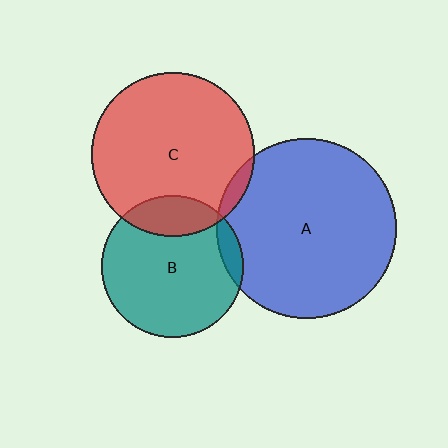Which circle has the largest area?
Circle A (blue).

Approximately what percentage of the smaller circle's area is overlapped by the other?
Approximately 5%.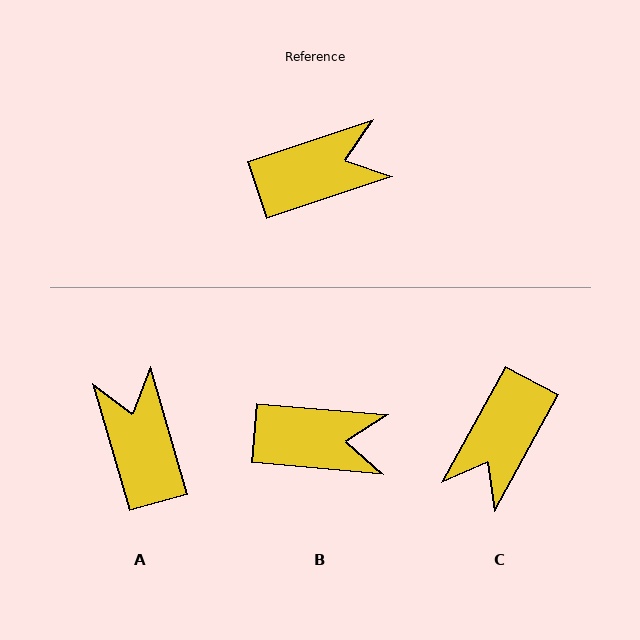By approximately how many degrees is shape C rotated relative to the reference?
Approximately 137 degrees clockwise.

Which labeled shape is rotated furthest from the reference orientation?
C, about 137 degrees away.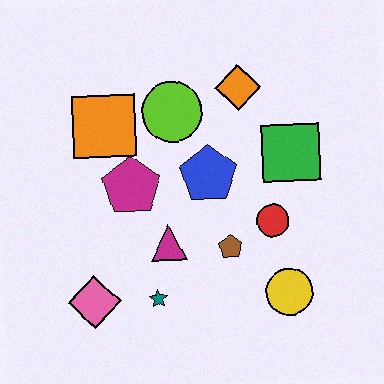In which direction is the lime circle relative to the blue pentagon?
The lime circle is above the blue pentagon.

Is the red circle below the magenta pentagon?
Yes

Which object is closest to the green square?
The red circle is closest to the green square.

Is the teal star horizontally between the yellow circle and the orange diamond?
No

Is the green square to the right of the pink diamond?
Yes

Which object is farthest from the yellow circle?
The orange square is farthest from the yellow circle.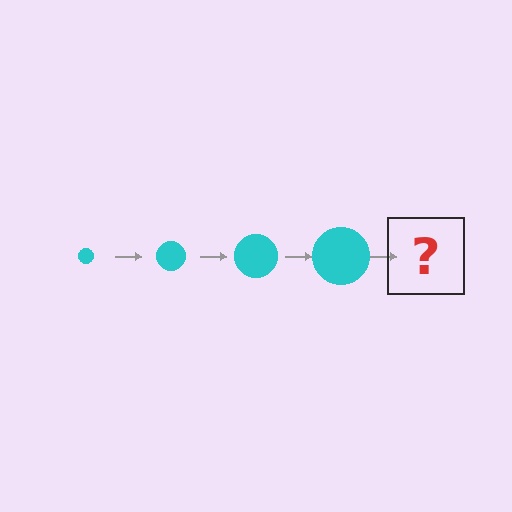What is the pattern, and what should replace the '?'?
The pattern is that the circle gets progressively larger each step. The '?' should be a cyan circle, larger than the previous one.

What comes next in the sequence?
The next element should be a cyan circle, larger than the previous one.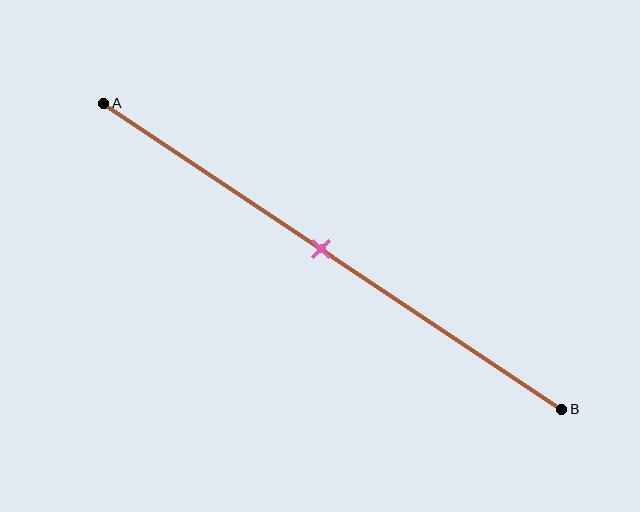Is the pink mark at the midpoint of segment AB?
Yes, the mark is approximately at the midpoint.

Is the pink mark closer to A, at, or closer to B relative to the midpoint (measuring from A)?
The pink mark is approximately at the midpoint of segment AB.